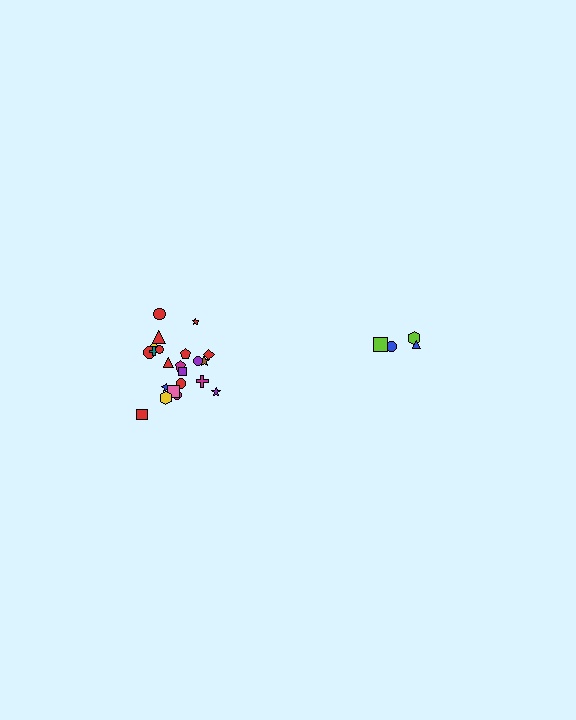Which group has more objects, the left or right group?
The left group.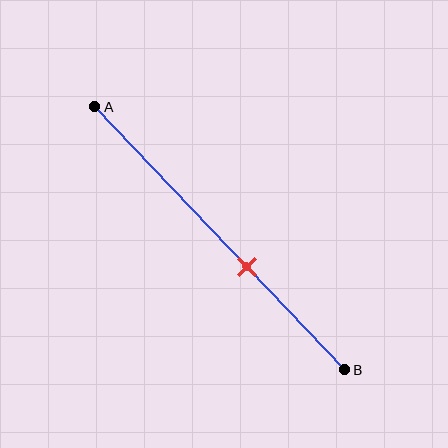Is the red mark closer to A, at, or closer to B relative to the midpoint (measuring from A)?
The red mark is closer to point B than the midpoint of segment AB.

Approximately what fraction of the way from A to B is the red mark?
The red mark is approximately 60% of the way from A to B.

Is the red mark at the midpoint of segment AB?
No, the mark is at about 60% from A, not at the 50% midpoint.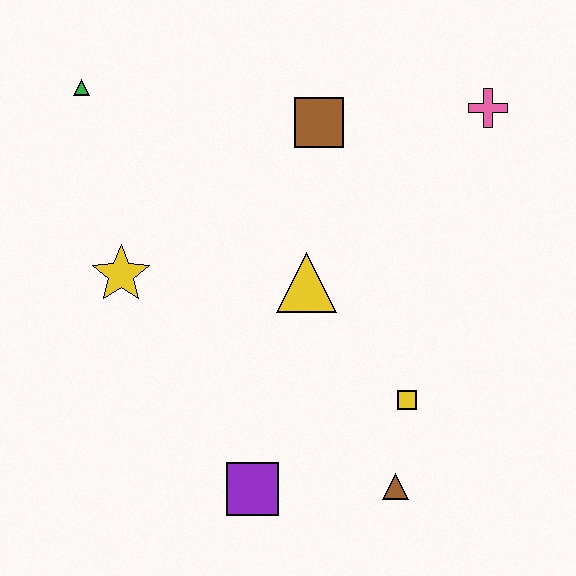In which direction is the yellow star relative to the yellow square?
The yellow star is to the left of the yellow square.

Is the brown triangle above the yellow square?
No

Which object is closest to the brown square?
The yellow triangle is closest to the brown square.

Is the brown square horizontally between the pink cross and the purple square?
Yes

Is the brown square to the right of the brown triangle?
No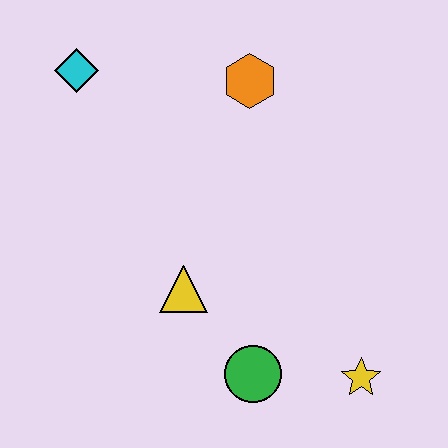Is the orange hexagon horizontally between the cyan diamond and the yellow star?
Yes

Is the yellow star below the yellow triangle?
Yes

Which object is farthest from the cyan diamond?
The yellow star is farthest from the cyan diamond.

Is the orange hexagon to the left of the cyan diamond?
No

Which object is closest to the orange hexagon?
The cyan diamond is closest to the orange hexagon.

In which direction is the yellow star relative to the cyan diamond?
The yellow star is below the cyan diamond.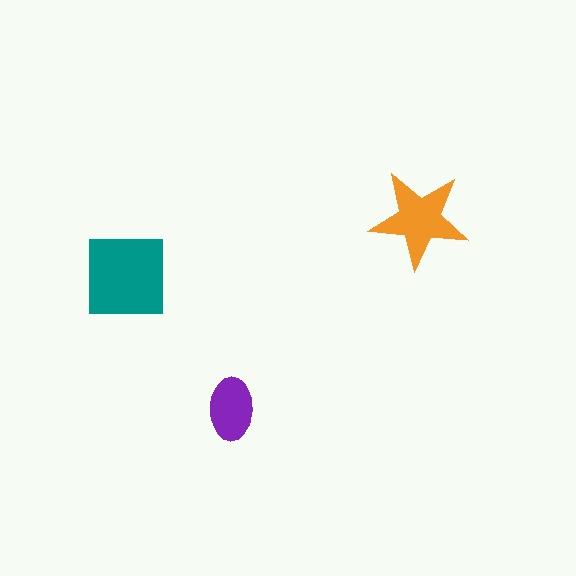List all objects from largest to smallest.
The teal square, the orange star, the purple ellipse.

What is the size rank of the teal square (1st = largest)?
1st.